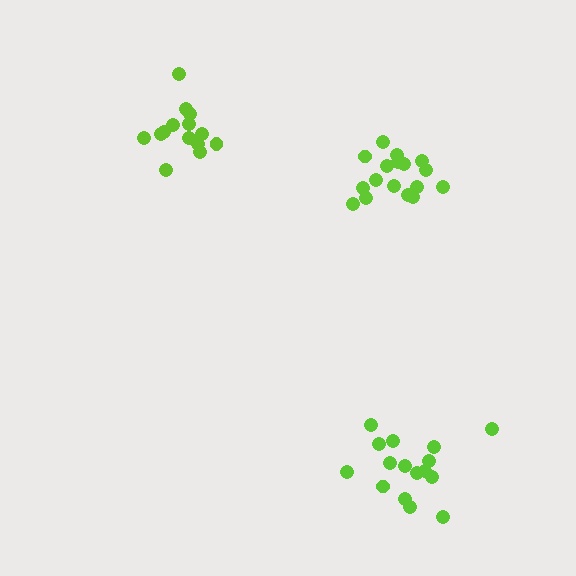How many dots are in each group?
Group 1: 17 dots, Group 2: 14 dots, Group 3: 16 dots (47 total).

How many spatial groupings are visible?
There are 3 spatial groupings.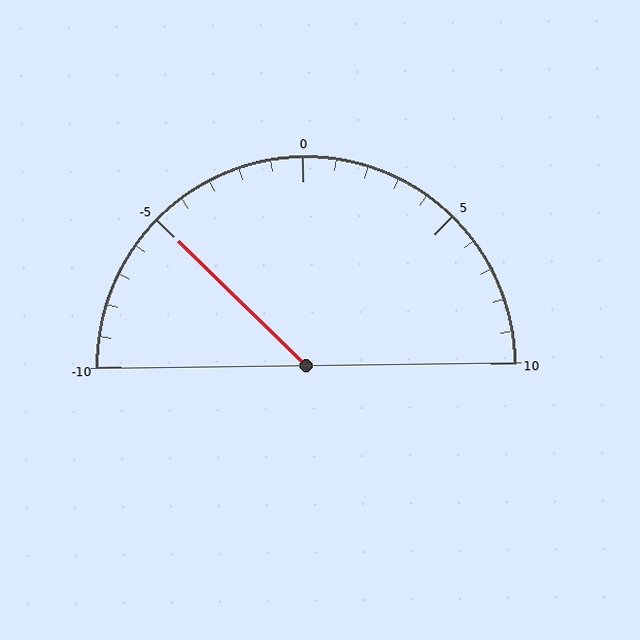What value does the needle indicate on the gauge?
The needle indicates approximately -5.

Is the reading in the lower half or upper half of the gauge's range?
The reading is in the lower half of the range (-10 to 10).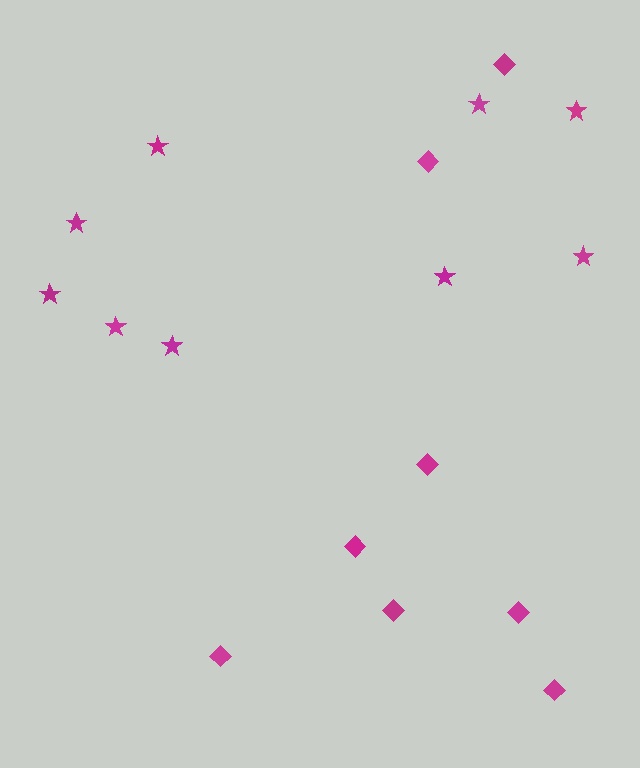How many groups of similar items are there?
There are 2 groups: one group of diamonds (8) and one group of stars (9).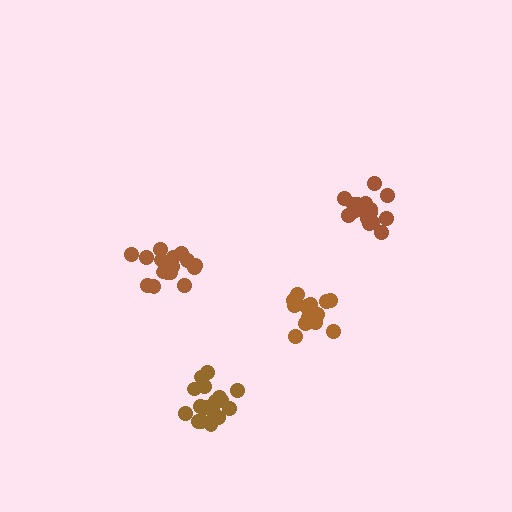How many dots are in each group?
Group 1: 19 dots, Group 2: 17 dots, Group 3: 16 dots, Group 4: 18 dots (70 total).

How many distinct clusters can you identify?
There are 4 distinct clusters.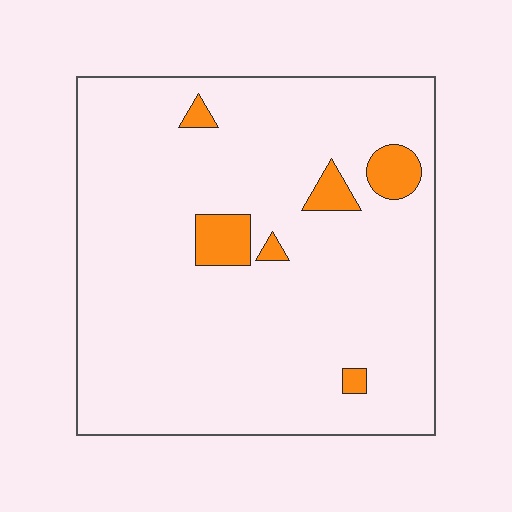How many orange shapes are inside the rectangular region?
6.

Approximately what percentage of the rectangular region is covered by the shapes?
Approximately 5%.